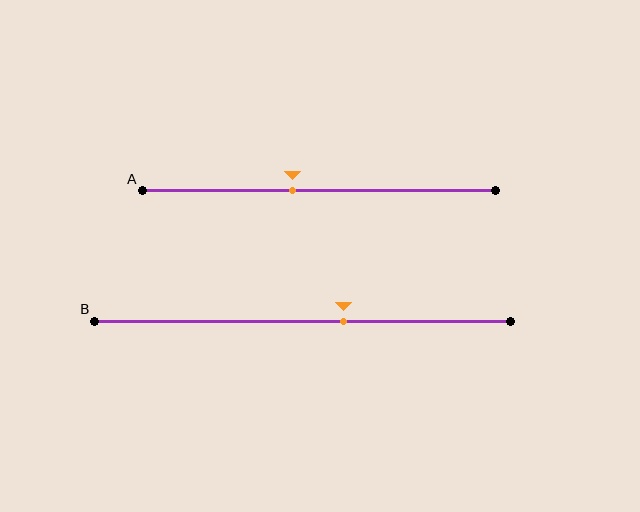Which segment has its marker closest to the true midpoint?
Segment A has its marker closest to the true midpoint.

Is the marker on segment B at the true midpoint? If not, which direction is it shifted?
No, the marker on segment B is shifted to the right by about 10% of the segment length.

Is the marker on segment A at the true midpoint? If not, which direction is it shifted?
No, the marker on segment A is shifted to the left by about 7% of the segment length.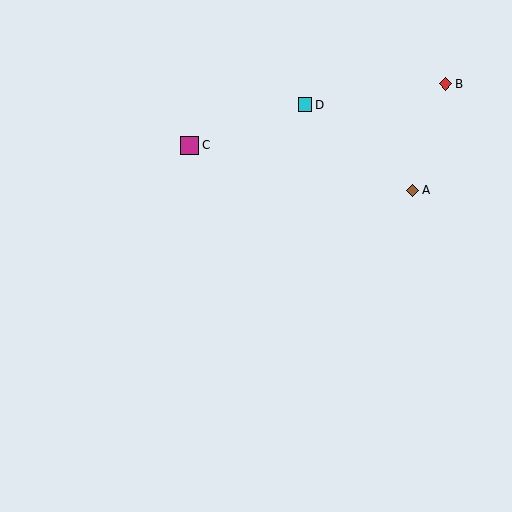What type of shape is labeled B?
Shape B is a red diamond.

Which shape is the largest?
The magenta square (labeled C) is the largest.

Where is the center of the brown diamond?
The center of the brown diamond is at (413, 190).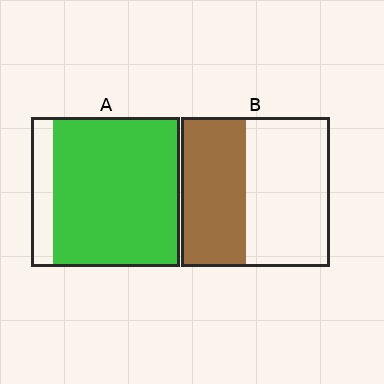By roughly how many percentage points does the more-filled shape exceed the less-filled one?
By roughly 40 percentage points (A over B).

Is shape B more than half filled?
No.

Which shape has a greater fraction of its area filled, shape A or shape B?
Shape A.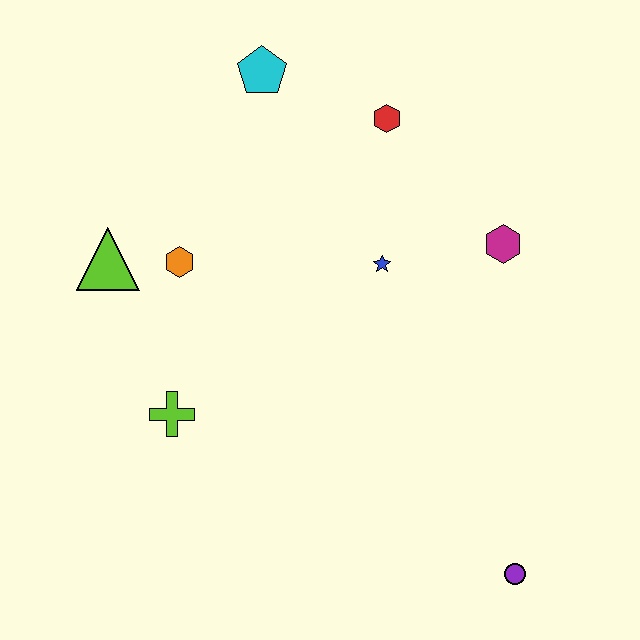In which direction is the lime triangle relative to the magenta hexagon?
The lime triangle is to the left of the magenta hexagon.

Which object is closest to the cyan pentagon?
The red hexagon is closest to the cyan pentagon.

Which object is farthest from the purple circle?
The cyan pentagon is farthest from the purple circle.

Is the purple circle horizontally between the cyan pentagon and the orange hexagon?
No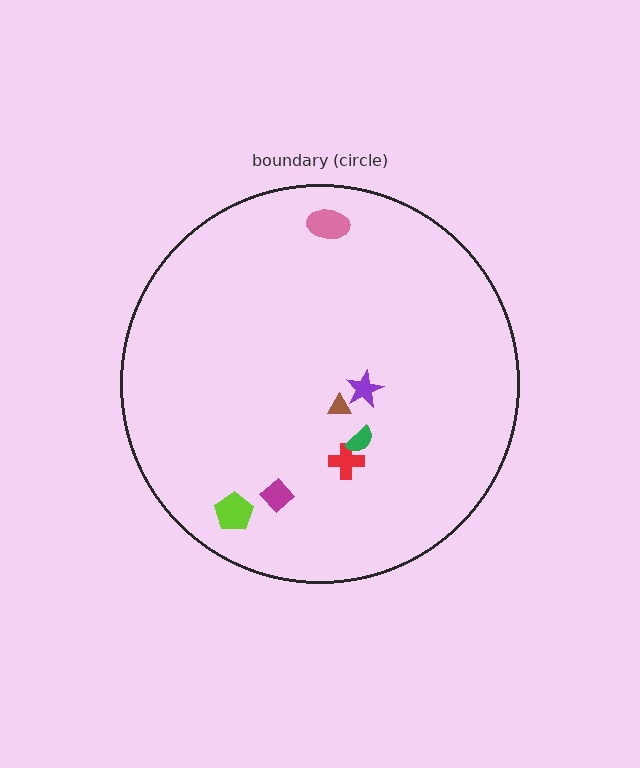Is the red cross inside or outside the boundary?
Inside.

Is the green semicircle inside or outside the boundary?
Inside.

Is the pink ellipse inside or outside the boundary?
Inside.